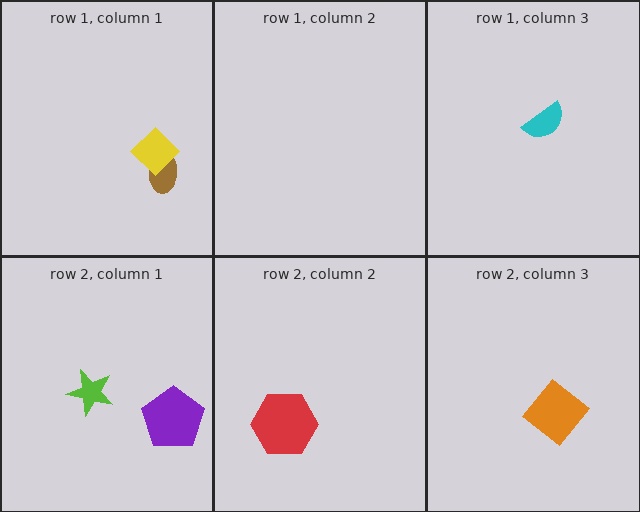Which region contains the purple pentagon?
The row 2, column 1 region.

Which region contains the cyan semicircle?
The row 1, column 3 region.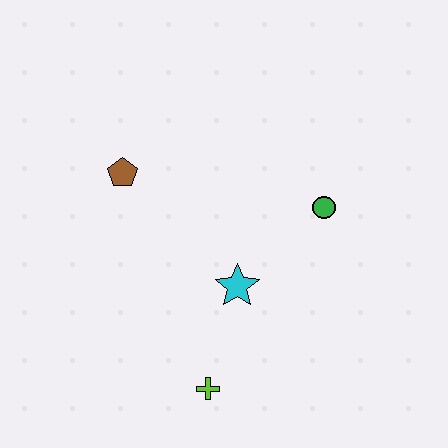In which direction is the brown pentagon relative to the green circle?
The brown pentagon is to the left of the green circle.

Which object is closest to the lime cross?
The cyan star is closest to the lime cross.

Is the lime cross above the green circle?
No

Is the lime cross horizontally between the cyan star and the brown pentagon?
Yes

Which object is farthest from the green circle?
The lime cross is farthest from the green circle.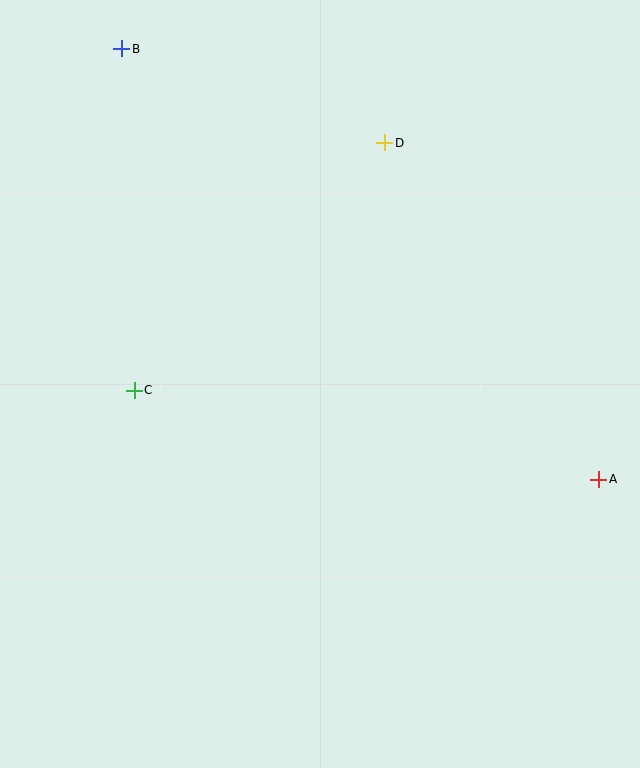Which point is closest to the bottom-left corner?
Point C is closest to the bottom-left corner.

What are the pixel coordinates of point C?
Point C is at (134, 390).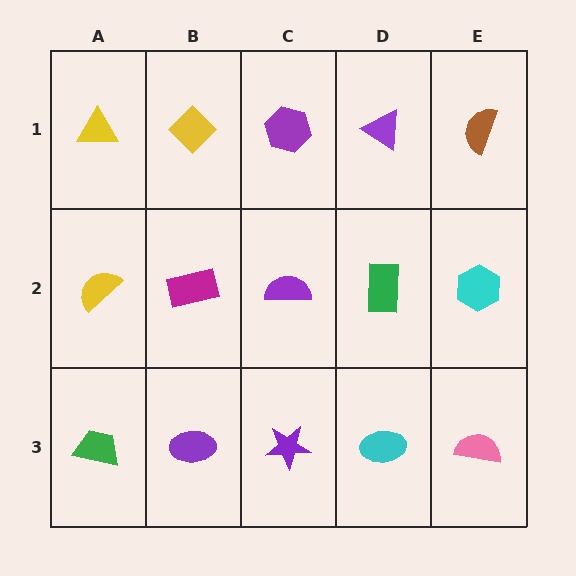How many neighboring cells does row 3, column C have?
3.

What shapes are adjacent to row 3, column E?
A cyan hexagon (row 2, column E), a cyan ellipse (row 3, column D).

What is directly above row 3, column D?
A green rectangle.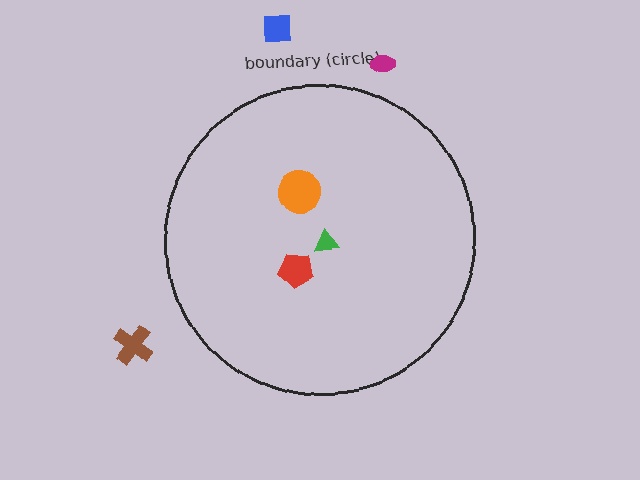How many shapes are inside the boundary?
3 inside, 3 outside.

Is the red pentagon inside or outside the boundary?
Inside.